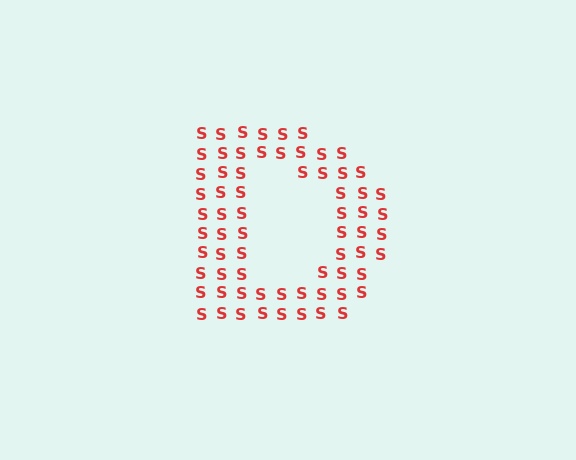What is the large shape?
The large shape is the letter D.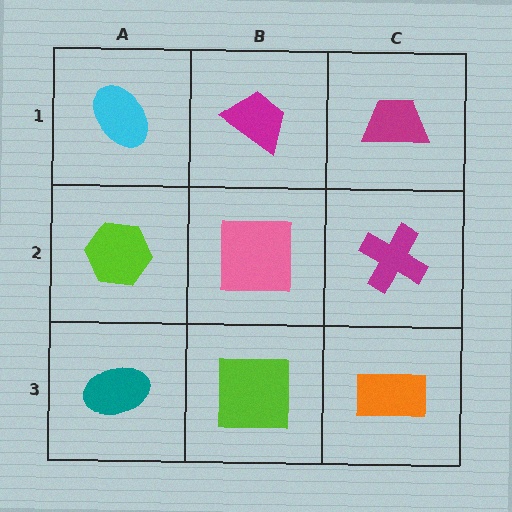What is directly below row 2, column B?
A lime square.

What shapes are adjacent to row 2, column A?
A cyan ellipse (row 1, column A), a teal ellipse (row 3, column A), a pink square (row 2, column B).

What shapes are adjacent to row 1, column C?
A magenta cross (row 2, column C), a magenta trapezoid (row 1, column B).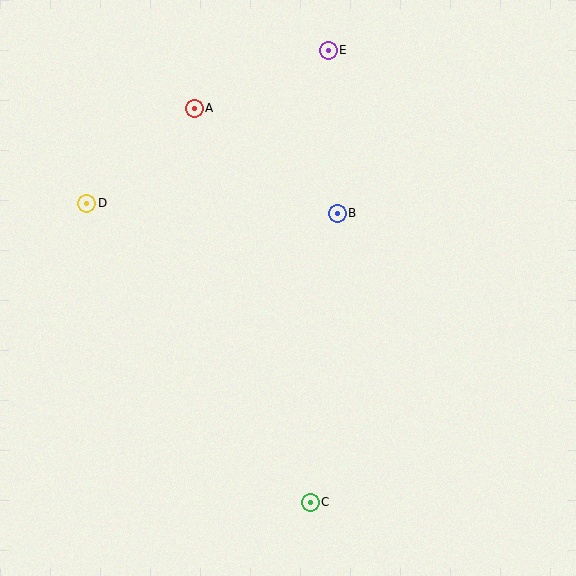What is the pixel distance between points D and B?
The distance between D and B is 250 pixels.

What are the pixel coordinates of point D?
Point D is at (87, 203).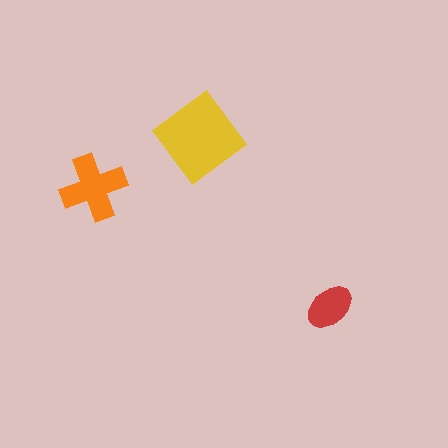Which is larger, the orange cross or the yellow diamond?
The yellow diamond.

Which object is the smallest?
The red ellipse.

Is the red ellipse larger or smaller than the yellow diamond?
Smaller.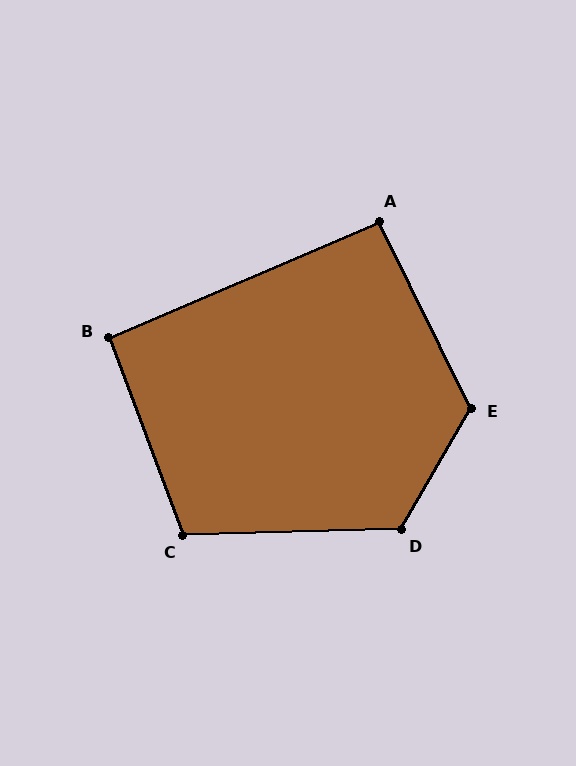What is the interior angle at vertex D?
Approximately 122 degrees (obtuse).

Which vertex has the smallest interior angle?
B, at approximately 93 degrees.